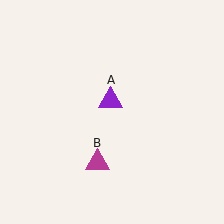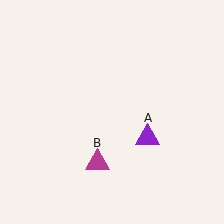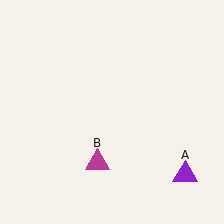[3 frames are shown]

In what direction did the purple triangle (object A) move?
The purple triangle (object A) moved down and to the right.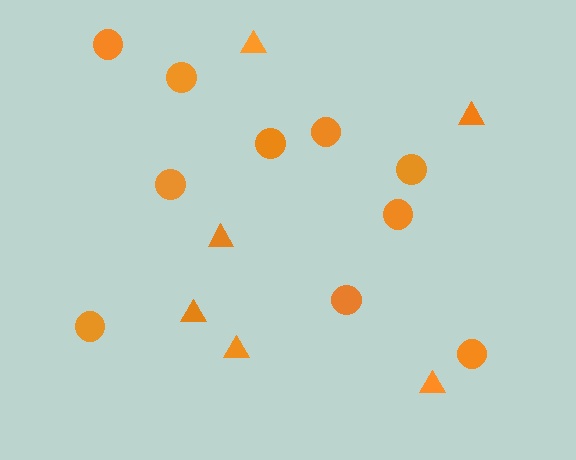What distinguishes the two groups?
There are 2 groups: one group of circles (10) and one group of triangles (6).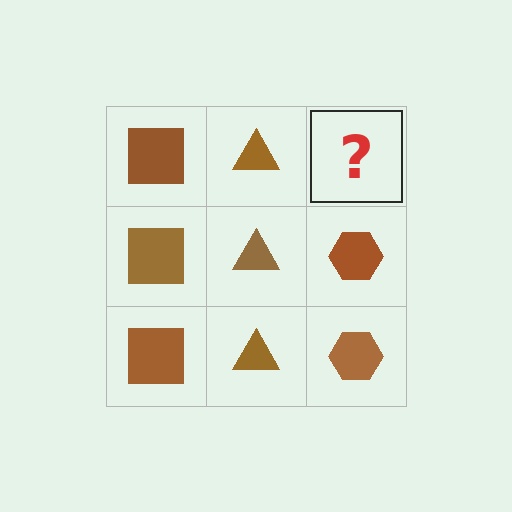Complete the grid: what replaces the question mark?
The question mark should be replaced with a brown hexagon.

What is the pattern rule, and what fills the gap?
The rule is that each column has a consistent shape. The gap should be filled with a brown hexagon.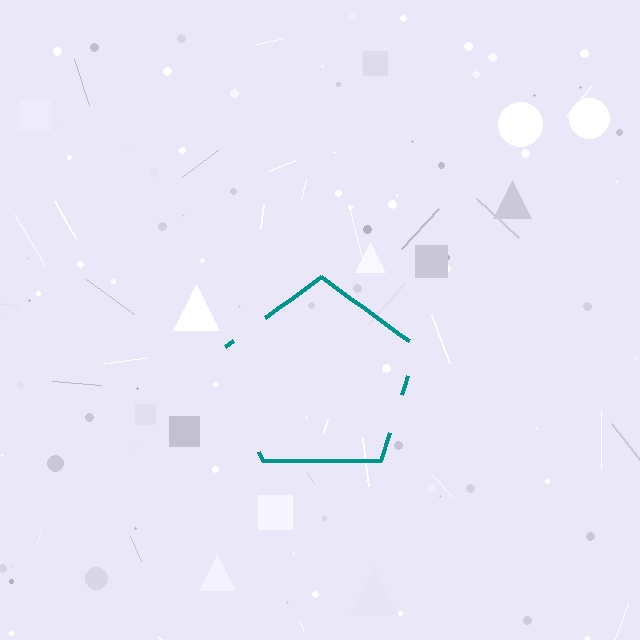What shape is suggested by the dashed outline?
The dashed outline suggests a pentagon.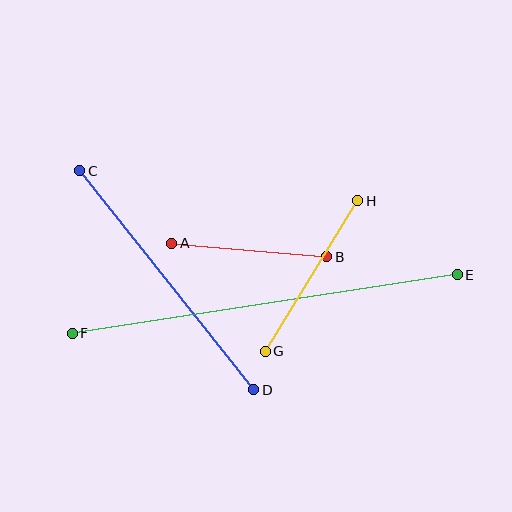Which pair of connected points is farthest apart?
Points E and F are farthest apart.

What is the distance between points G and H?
The distance is approximately 177 pixels.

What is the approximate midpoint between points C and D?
The midpoint is at approximately (167, 280) pixels.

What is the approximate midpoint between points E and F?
The midpoint is at approximately (265, 304) pixels.